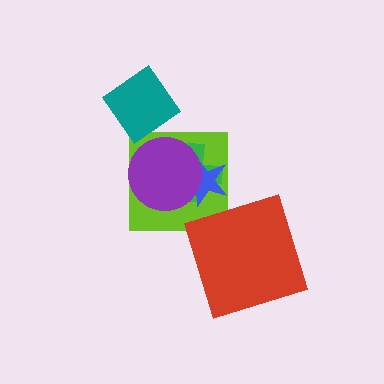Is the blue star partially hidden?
Yes, it is partially covered by another shape.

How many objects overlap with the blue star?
3 objects overlap with the blue star.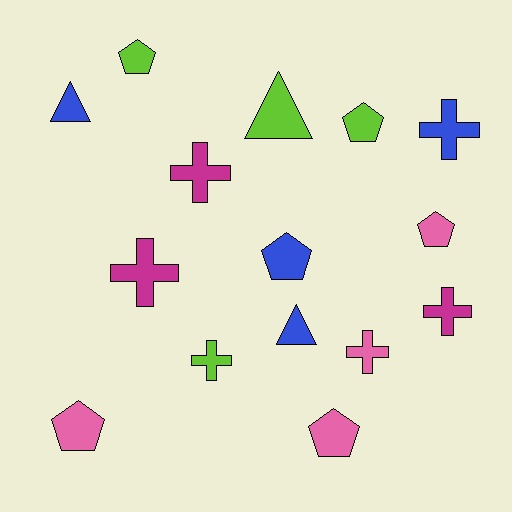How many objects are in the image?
There are 15 objects.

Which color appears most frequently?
Pink, with 4 objects.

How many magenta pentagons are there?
There are no magenta pentagons.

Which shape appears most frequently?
Pentagon, with 6 objects.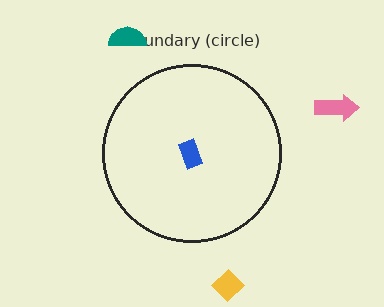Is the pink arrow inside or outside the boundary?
Outside.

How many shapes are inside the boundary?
1 inside, 3 outside.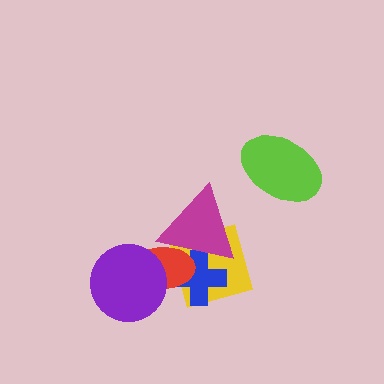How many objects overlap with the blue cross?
3 objects overlap with the blue cross.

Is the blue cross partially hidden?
Yes, it is partially covered by another shape.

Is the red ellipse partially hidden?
Yes, it is partially covered by another shape.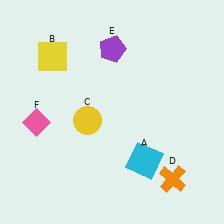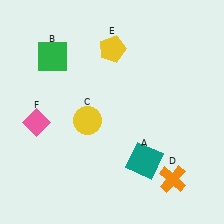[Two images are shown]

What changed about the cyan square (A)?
In Image 1, A is cyan. In Image 2, it changed to teal.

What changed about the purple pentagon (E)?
In Image 1, E is purple. In Image 2, it changed to yellow.